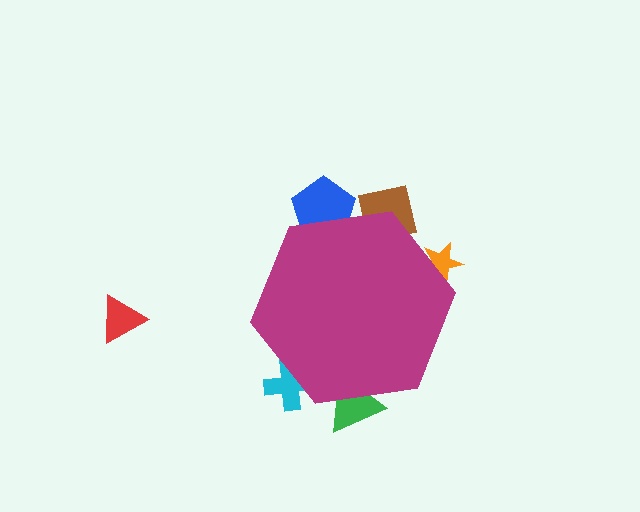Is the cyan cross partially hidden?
Yes, the cyan cross is partially hidden behind the magenta hexagon.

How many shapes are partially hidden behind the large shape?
5 shapes are partially hidden.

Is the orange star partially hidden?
Yes, the orange star is partially hidden behind the magenta hexagon.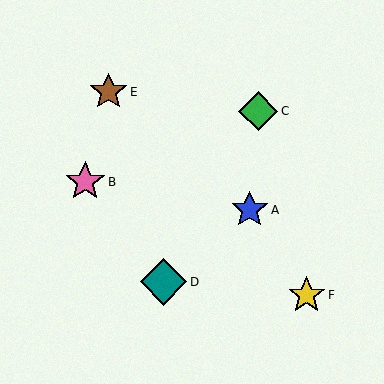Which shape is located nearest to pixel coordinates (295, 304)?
The yellow star (labeled F) at (307, 295) is nearest to that location.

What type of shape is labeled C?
Shape C is a green diamond.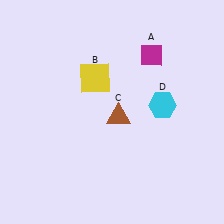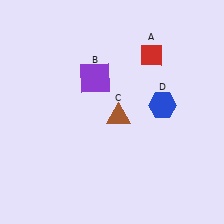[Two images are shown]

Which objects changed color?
A changed from magenta to red. B changed from yellow to purple. D changed from cyan to blue.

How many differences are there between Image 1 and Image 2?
There are 3 differences between the two images.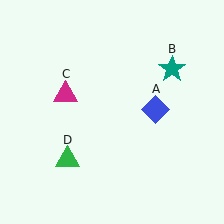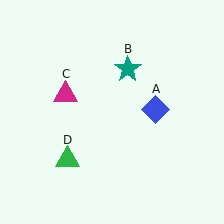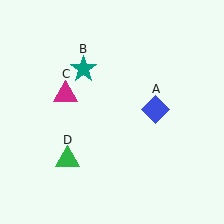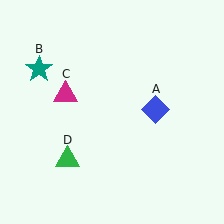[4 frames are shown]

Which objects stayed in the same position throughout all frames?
Blue diamond (object A) and magenta triangle (object C) and green triangle (object D) remained stationary.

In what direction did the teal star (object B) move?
The teal star (object B) moved left.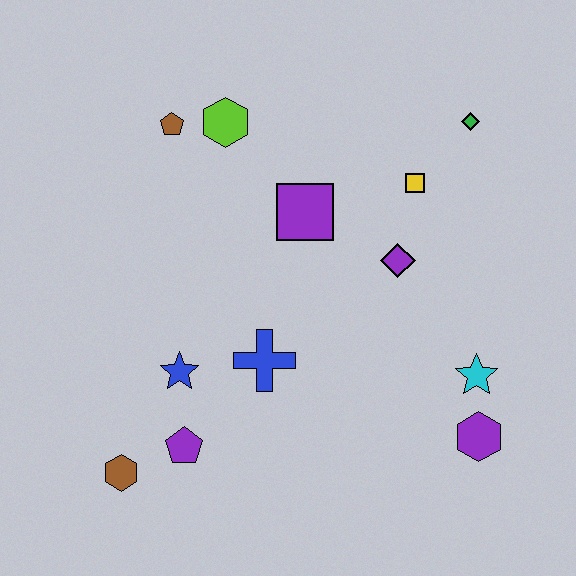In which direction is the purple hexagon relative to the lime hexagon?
The purple hexagon is below the lime hexagon.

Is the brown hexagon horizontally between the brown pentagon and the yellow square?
No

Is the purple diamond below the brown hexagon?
No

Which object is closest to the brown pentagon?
The lime hexagon is closest to the brown pentagon.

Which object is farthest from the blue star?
The green diamond is farthest from the blue star.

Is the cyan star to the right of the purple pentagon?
Yes